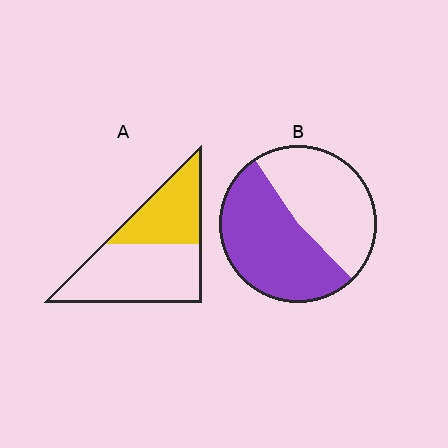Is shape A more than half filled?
No.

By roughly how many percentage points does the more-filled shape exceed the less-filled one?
By roughly 15 percentage points (B over A).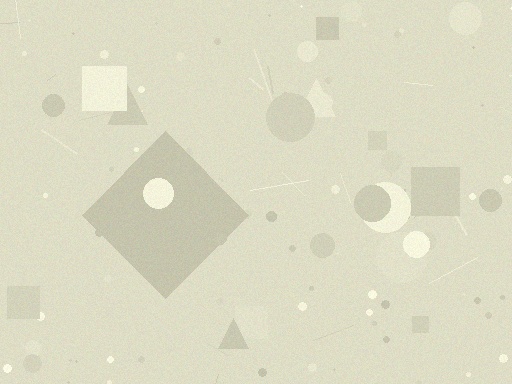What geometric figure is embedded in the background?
A diamond is embedded in the background.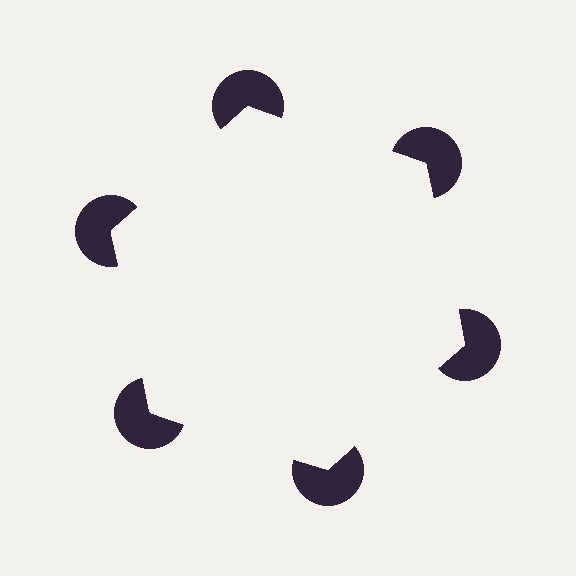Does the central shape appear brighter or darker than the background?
It typically appears slightly brighter than the background, even though no actual brightness change is drawn.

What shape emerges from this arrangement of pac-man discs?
An illusory hexagon — its edges are inferred from the aligned wedge cuts in the pac-man discs, not physically drawn.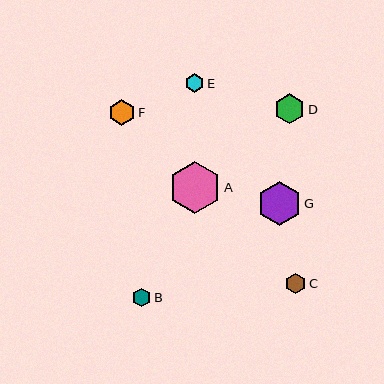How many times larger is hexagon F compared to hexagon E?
Hexagon F is approximately 1.4 times the size of hexagon E.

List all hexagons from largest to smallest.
From largest to smallest: A, G, D, F, C, E, B.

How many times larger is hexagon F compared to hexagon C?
Hexagon F is approximately 1.3 times the size of hexagon C.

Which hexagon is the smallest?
Hexagon B is the smallest with a size of approximately 19 pixels.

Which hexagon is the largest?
Hexagon A is the largest with a size of approximately 51 pixels.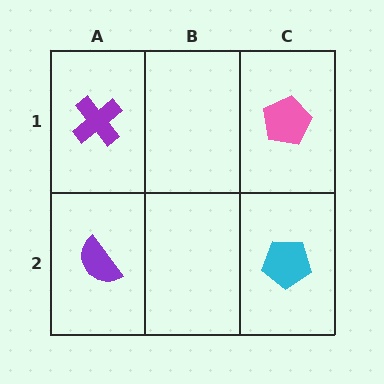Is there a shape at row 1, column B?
No, that cell is empty.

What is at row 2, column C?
A cyan pentagon.